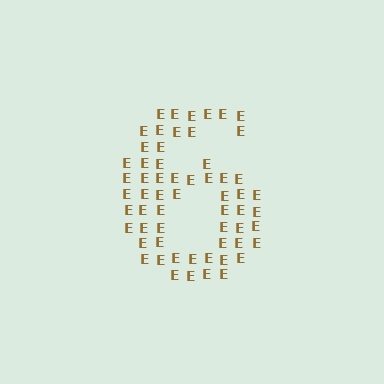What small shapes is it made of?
It is made of small letter E's.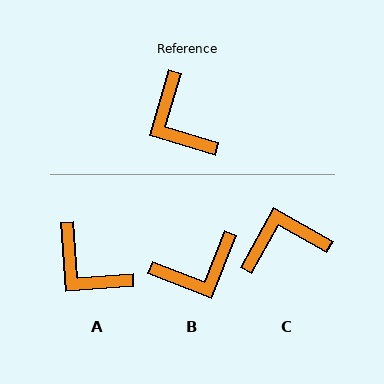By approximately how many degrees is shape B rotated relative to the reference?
Approximately 85 degrees counter-clockwise.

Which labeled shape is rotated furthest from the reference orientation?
C, about 103 degrees away.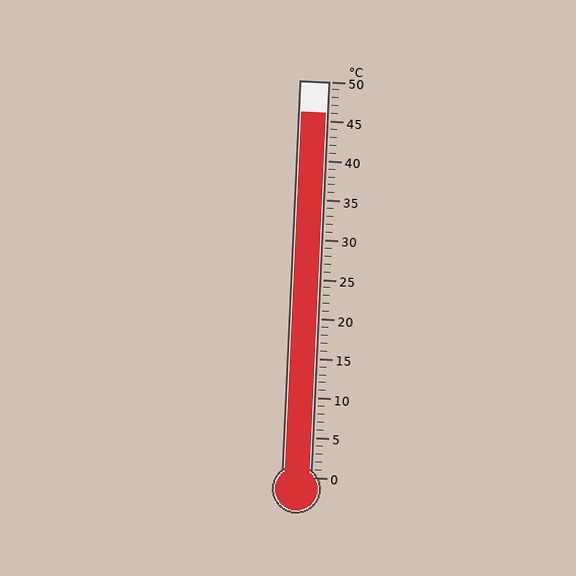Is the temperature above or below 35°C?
The temperature is above 35°C.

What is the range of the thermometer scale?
The thermometer scale ranges from 0°C to 50°C.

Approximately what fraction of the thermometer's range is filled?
The thermometer is filled to approximately 90% of its range.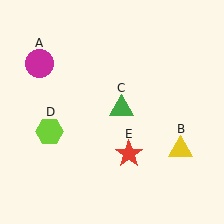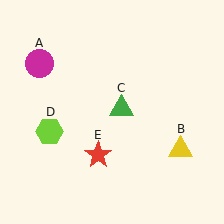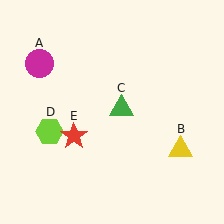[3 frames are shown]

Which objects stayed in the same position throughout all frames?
Magenta circle (object A) and yellow triangle (object B) and green triangle (object C) and lime hexagon (object D) remained stationary.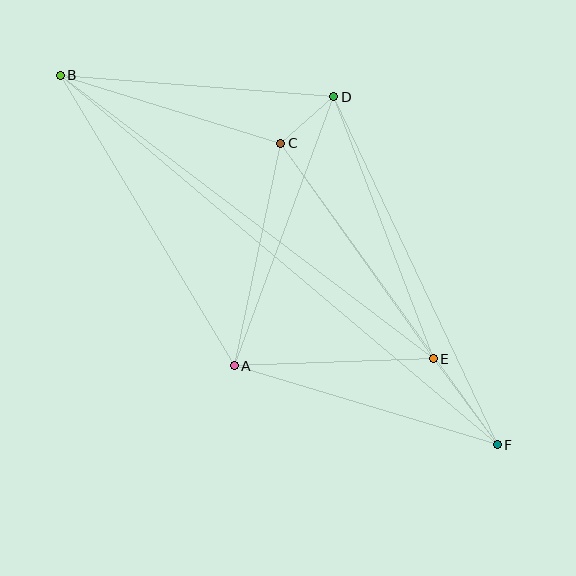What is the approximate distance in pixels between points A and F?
The distance between A and F is approximately 275 pixels.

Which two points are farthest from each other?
Points B and F are farthest from each other.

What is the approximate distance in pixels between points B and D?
The distance between B and D is approximately 274 pixels.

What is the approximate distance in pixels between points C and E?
The distance between C and E is approximately 264 pixels.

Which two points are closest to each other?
Points C and D are closest to each other.